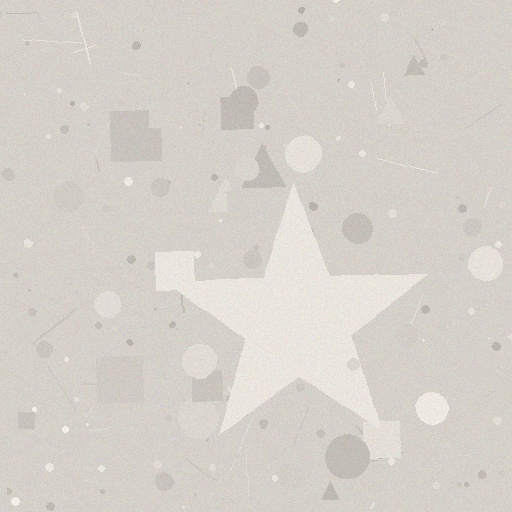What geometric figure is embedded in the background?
A star is embedded in the background.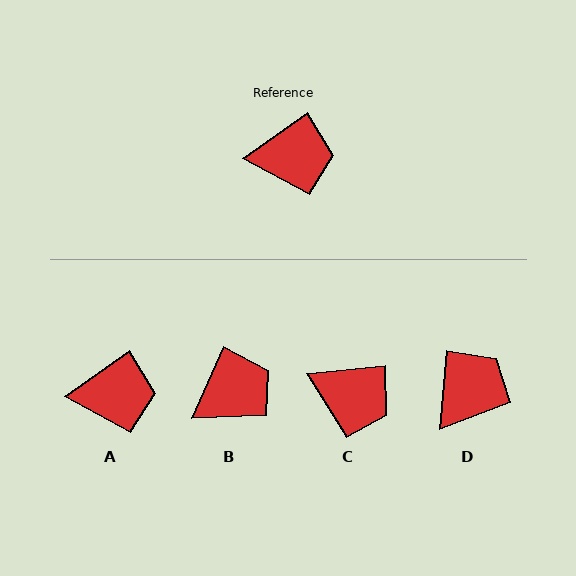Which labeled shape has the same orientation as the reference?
A.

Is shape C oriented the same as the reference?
No, it is off by about 29 degrees.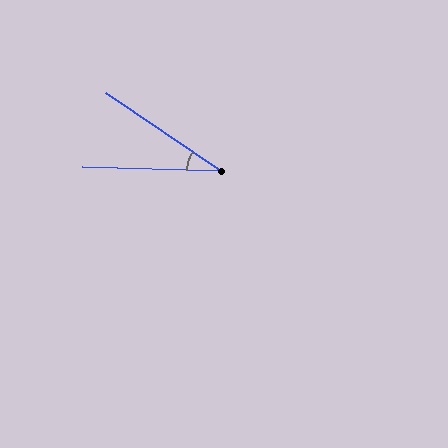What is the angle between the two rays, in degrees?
Approximately 33 degrees.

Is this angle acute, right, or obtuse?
It is acute.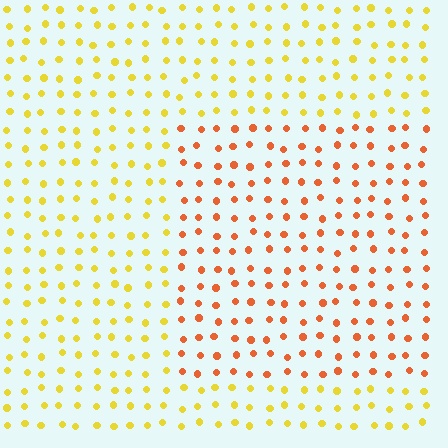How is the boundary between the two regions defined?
The boundary is defined purely by a slight shift in hue (about 39 degrees). Spacing, size, and orientation are identical on both sides.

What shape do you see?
I see a rectangle.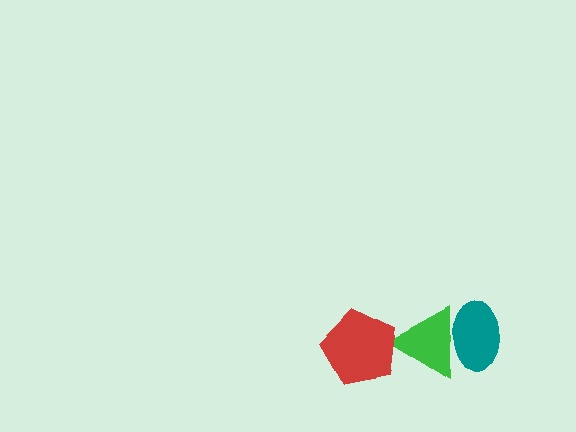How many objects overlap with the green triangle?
2 objects overlap with the green triangle.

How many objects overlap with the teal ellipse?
1 object overlaps with the teal ellipse.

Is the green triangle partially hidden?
Yes, it is partially covered by another shape.